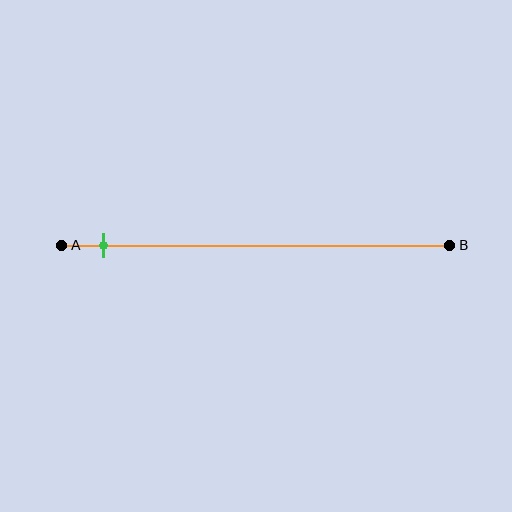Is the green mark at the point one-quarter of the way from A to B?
No, the mark is at about 10% from A, not at the 25% one-quarter point.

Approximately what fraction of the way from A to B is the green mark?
The green mark is approximately 10% of the way from A to B.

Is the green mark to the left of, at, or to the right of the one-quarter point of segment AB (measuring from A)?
The green mark is to the left of the one-quarter point of segment AB.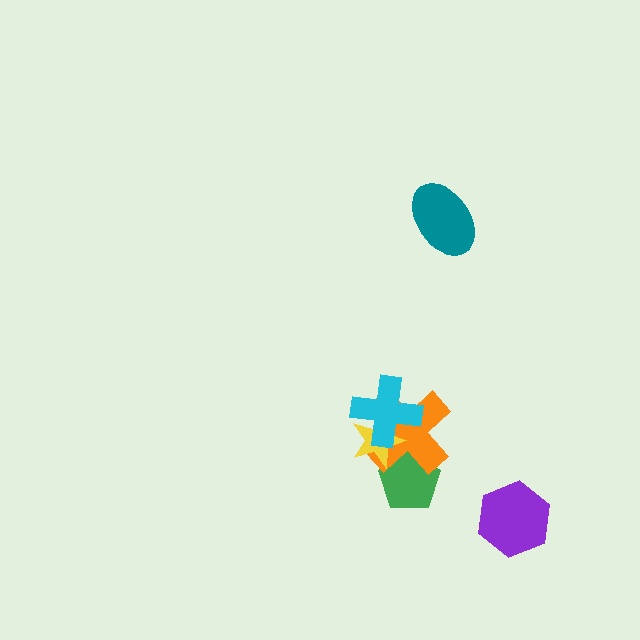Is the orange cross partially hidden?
Yes, it is partially covered by another shape.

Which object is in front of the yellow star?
The cyan cross is in front of the yellow star.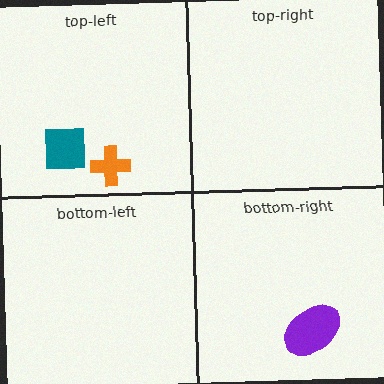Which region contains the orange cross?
The top-left region.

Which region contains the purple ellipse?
The bottom-right region.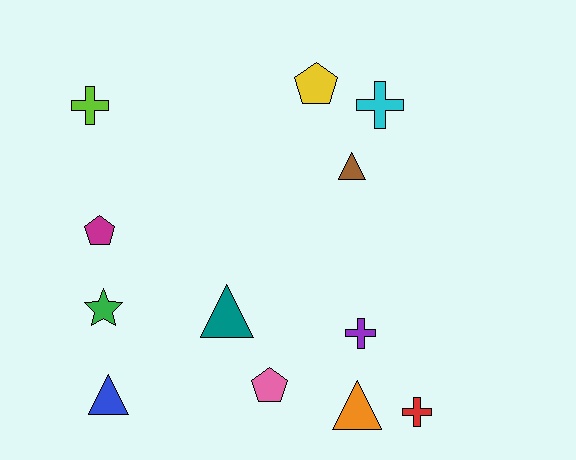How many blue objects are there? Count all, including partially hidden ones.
There is 1 blue object.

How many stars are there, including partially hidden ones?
There is 1 star.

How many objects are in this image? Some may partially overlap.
There are 12 objects.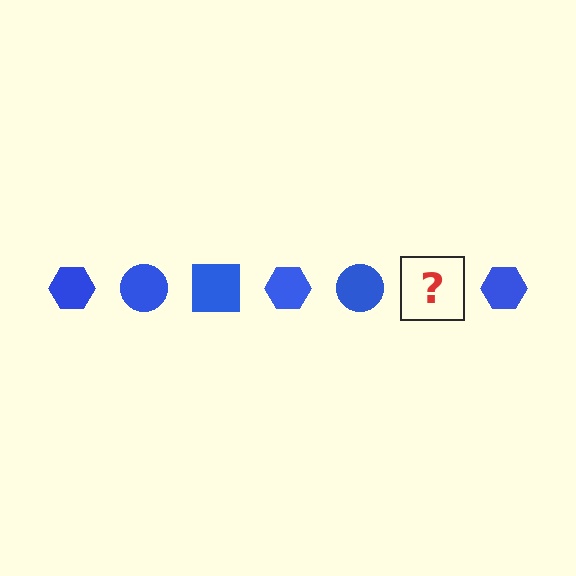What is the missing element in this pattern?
The missing element is a blue square.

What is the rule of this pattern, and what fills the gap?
The rule is that the pattern cycles through hexagon, circle, square shapes in blue. The gap should be filled with a blue square.